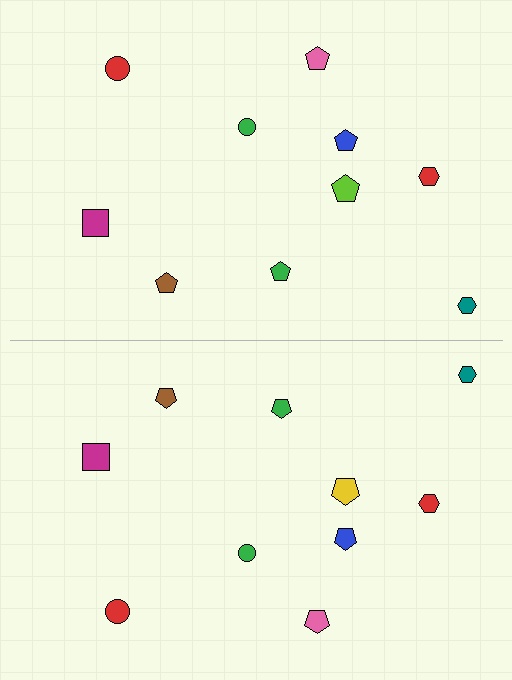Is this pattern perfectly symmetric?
No, the pattern is not perfectly symmetric. The yellow pentagon on the bottom side breaks the symmetry — its mirror counterpart is lime.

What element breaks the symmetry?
The yellow pentagon on the bottom side breaks the symmetry — its mirror counterpart is lime.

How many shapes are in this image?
There are 20 shapes in this image.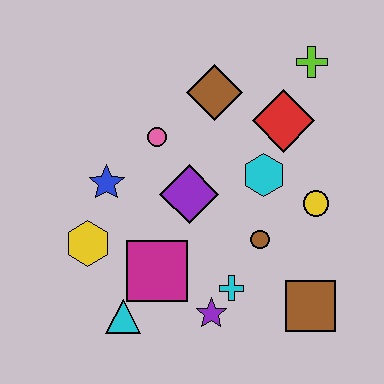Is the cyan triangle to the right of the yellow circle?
No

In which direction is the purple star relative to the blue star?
The purple star is below the blue star.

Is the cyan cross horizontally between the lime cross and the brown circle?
No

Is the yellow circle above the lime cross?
No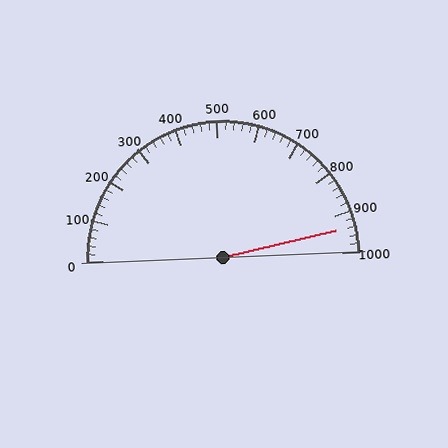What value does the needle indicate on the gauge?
The needle indicates approximately 940.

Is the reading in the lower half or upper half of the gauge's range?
The reading is in the upper half of the range (0 to 1000).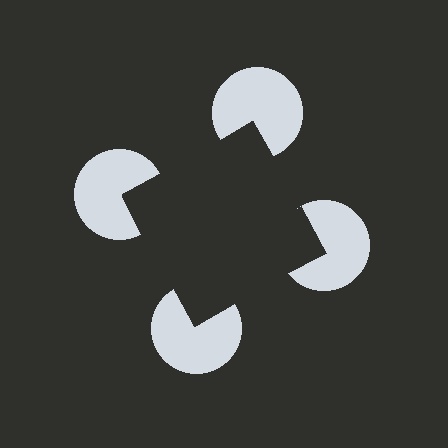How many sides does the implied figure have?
4 sides.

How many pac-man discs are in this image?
There are 4 — one at each vertex of the illusory square.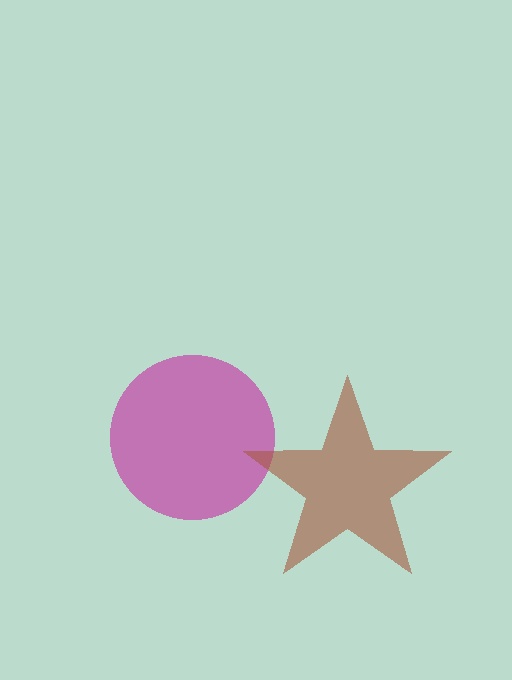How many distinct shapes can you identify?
There are 2 distinct shapes: a magenta circle, a brown star.